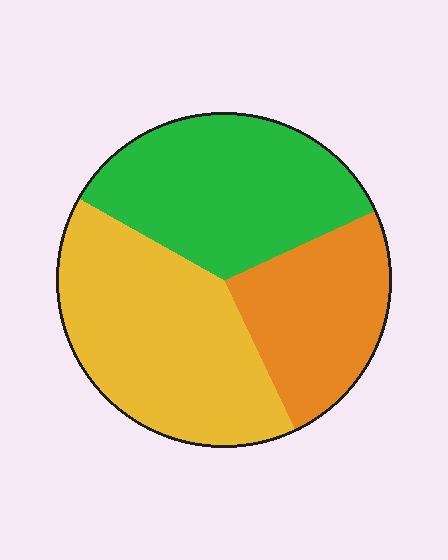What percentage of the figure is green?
Green covers 35% of the figure.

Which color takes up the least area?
Orange, at roughly 25%.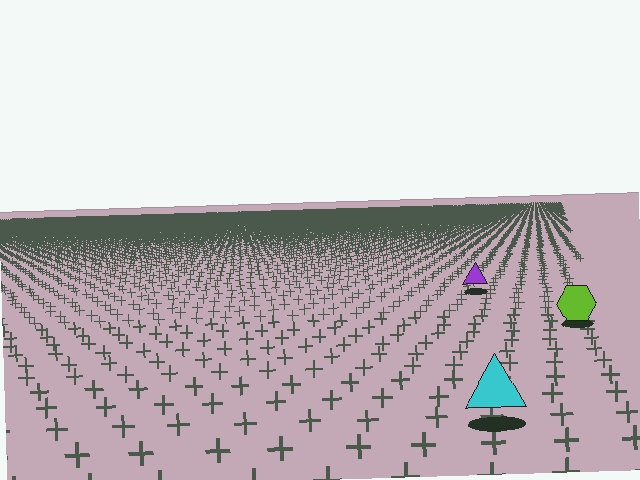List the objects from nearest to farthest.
From nearest to farthest: the cyan triangle, the lime hexagon, the purple triangle.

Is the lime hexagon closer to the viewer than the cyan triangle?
No. The cyan triangle is closer — you can tell from the texture gradient: the ground texture is coarser near it.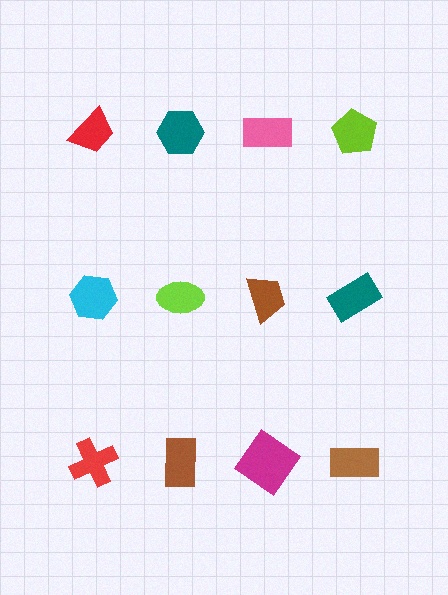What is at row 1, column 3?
A pink rectangle.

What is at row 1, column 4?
A lime pentagon.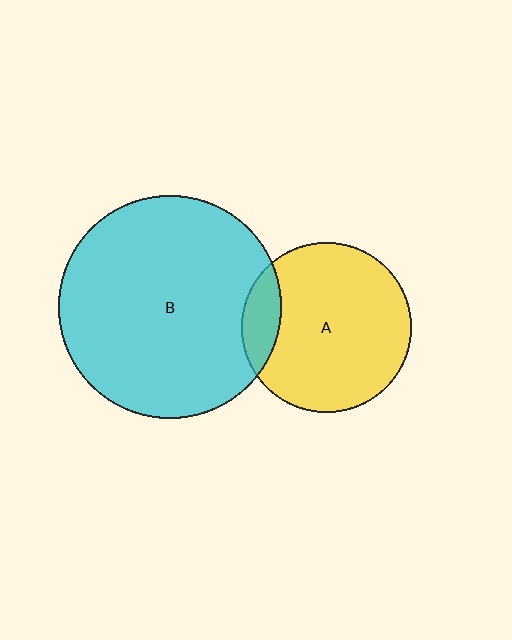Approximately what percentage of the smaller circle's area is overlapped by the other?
Approximately 15%.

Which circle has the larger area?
Circle B (cyan).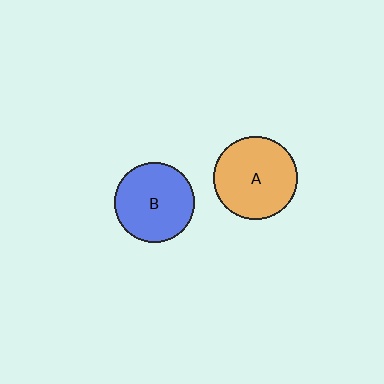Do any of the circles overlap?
No, none of the circles overlap.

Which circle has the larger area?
Circle A (orange).